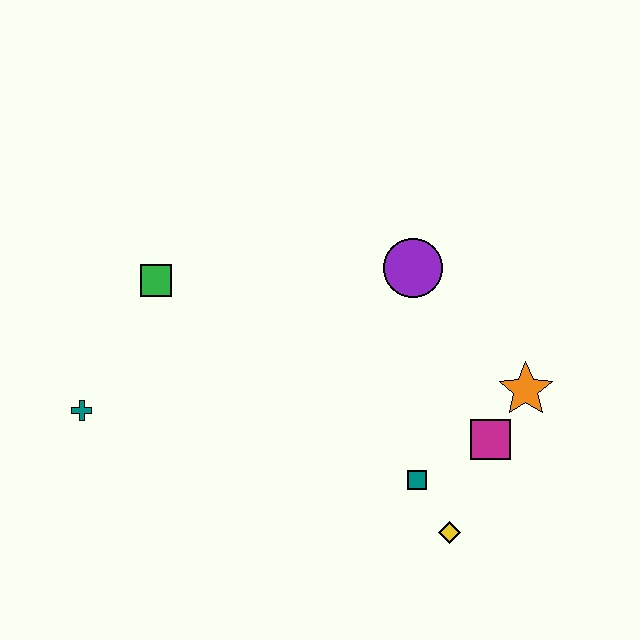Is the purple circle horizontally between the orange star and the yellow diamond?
No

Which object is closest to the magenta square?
The orange star is closest to the magenta square.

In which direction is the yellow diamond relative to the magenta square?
The yellow diamond is below the magenta square.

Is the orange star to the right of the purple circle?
Yes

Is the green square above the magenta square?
Yes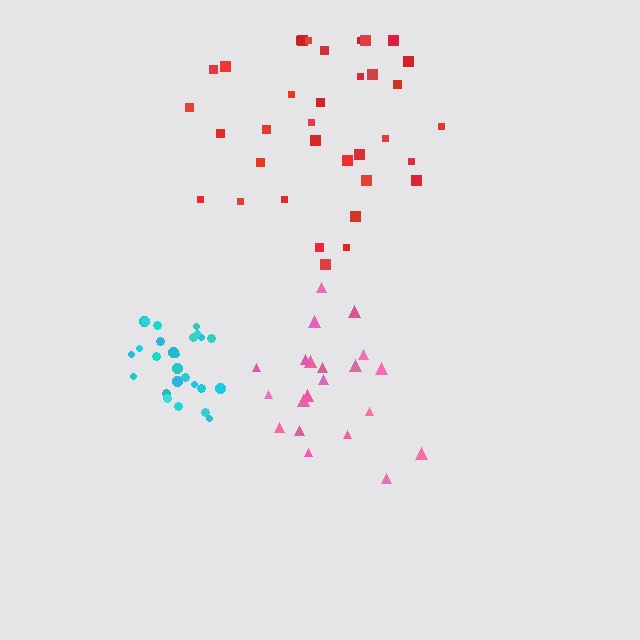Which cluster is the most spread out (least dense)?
Red.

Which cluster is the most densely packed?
Cyan.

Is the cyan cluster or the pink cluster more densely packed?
Cyan.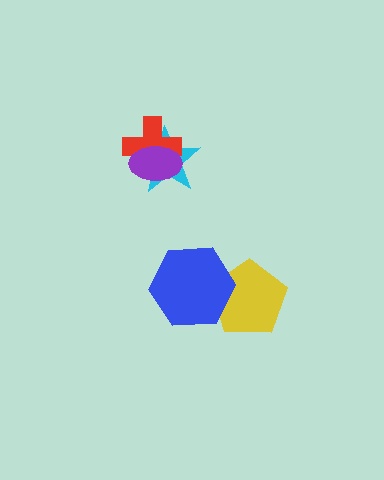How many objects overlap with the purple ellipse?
2 objects overlap with the purple ellipse.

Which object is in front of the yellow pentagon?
The blue hexagon is in front of the yellow pentagon.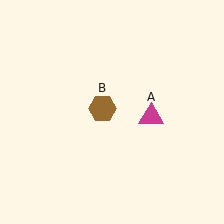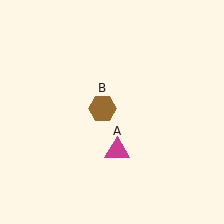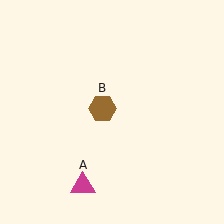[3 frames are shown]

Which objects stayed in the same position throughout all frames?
Brown hexagon (object B) remained stationary.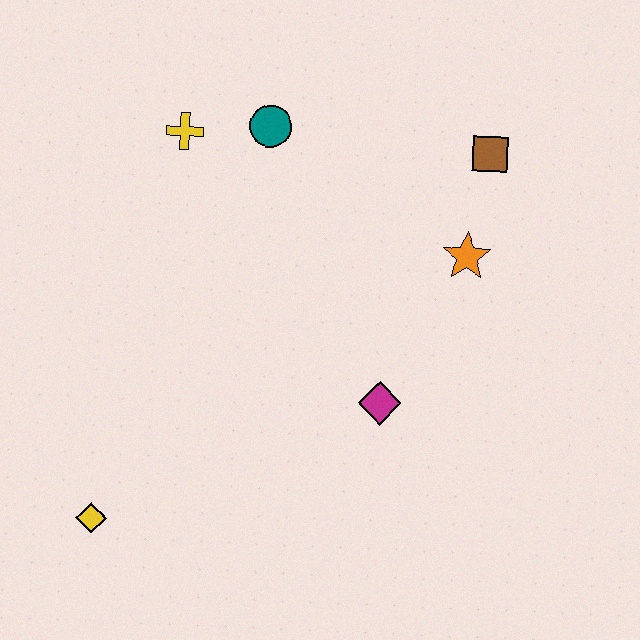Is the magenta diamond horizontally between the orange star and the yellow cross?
Yes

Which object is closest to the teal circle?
The yellow cross is closest to the teal circle.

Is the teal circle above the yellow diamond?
Yes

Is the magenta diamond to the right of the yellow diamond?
Yes